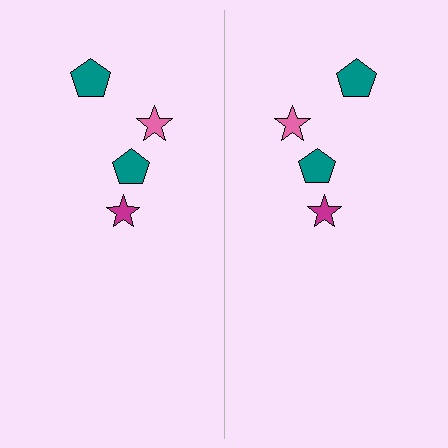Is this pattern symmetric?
Yes, this pattern has bilateral (reflection) symmetry.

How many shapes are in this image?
There are 8 shapes in this image.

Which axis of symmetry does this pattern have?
The pattern has a vertical axis of symmetry running through the center of the image.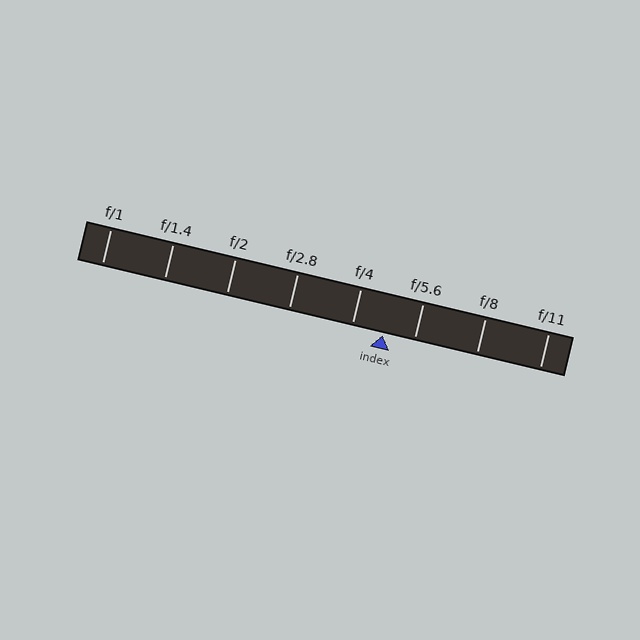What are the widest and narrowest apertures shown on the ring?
The widest aperture shown is f/1 and the narrowest is f/11.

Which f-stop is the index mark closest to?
The index mark is closest to f/5.6.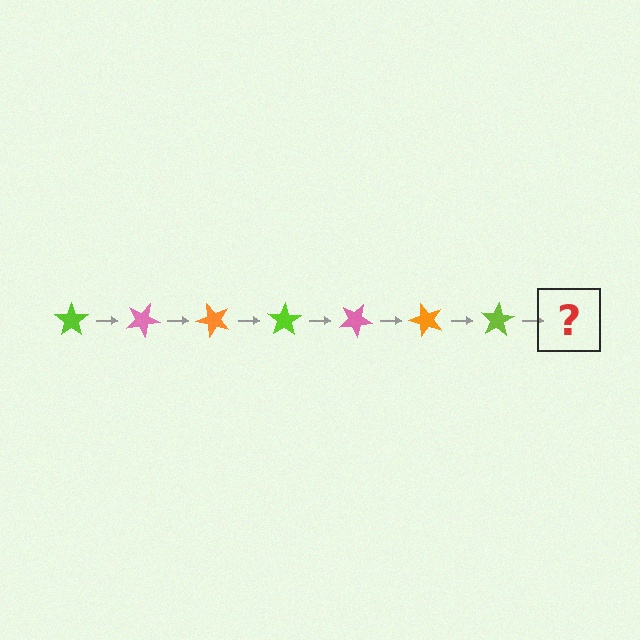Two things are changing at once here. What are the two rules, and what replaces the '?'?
The two rules are that it rotates 25 degrees each step and the color cycles through lime, pink, and orange. The '?' should be a pink star, rotated 175 degrees from the start.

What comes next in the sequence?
The next element should be a pink star, rotated 175 degrees from the start.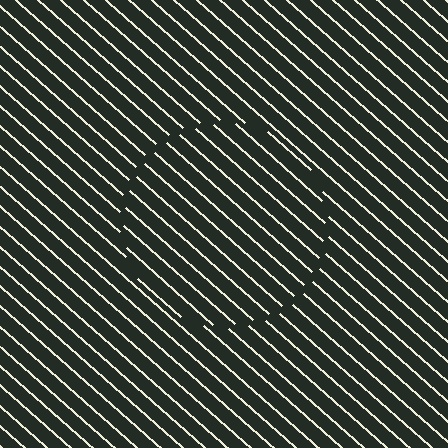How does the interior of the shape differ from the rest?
The interior of the shape contains the same grating, shifted by half a period — the contour is defined by the phase discontinuity where line-ends from the inner and outer gratings abut.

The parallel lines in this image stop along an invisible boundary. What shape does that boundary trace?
An illusory circle. The interior of the shape contains the same grating, shifted by half a period — the contour is defined by the phase discontinuity where line-ends from the inner and outer gratings abut.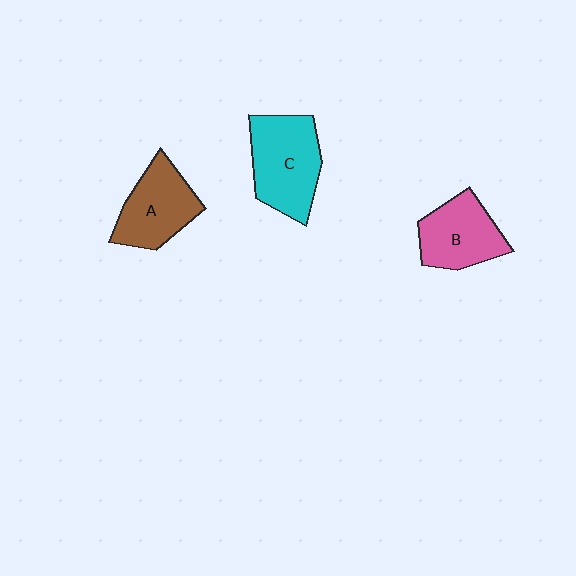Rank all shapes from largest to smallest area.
From largest to smallest: C (cyan), A (brown), B (pink).